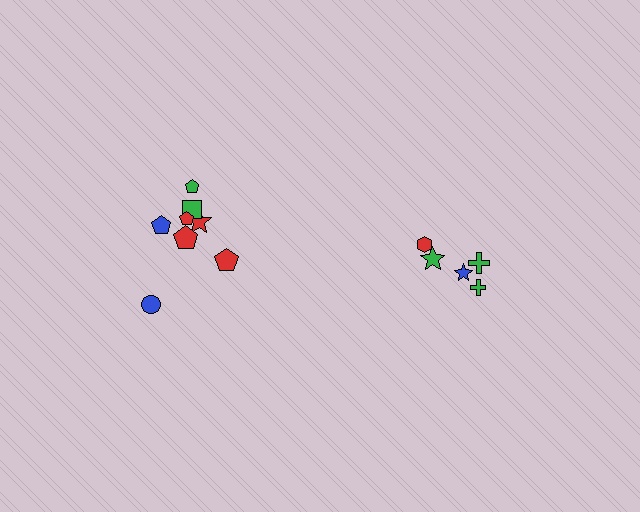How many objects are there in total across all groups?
There are 13 objects.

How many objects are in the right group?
There are 5 objects.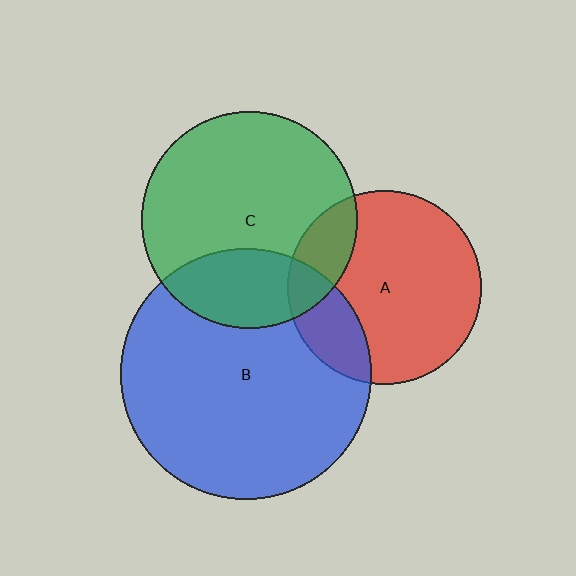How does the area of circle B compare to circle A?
Approximately 1.7 times.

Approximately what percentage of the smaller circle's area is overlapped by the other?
Approximately 25%.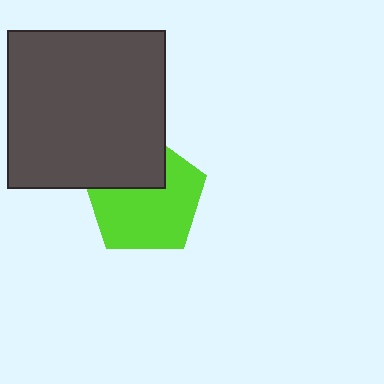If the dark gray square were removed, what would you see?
You would see the complete lime pentagon.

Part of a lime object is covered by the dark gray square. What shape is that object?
It is a pentagon.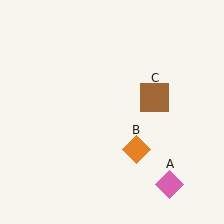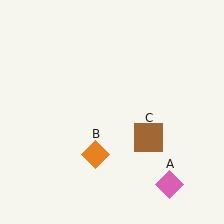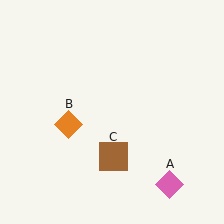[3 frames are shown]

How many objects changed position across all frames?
2 objects changed position: orange diamond (object B), brown square (object C).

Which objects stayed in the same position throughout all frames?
Pink diamond (object A) remained stationary.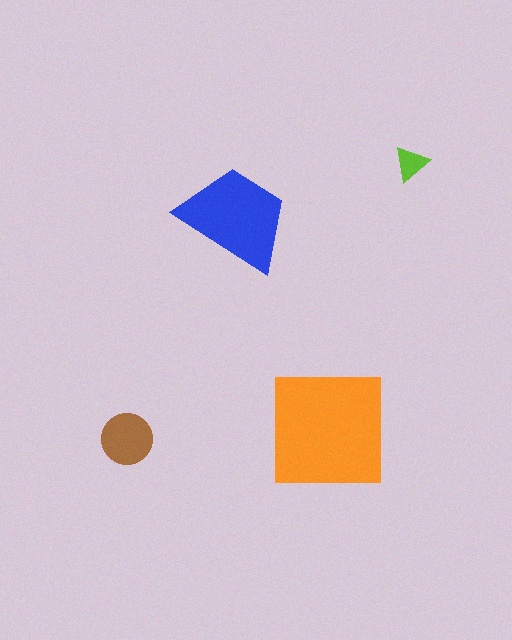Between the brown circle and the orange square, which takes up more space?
The orange square.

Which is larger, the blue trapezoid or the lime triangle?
The blue trapezoid.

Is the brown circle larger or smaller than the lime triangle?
Larger.